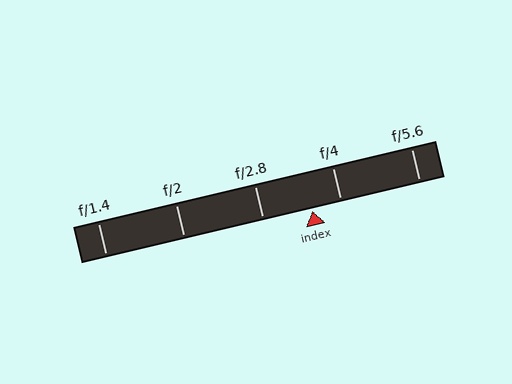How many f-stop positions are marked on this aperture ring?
There are 5 f-stop positions marked.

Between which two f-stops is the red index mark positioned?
The index mark is between f/2.8 and f/4.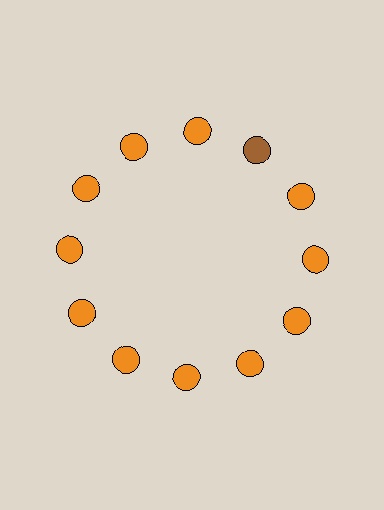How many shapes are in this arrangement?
There are 12 shapes arranged in a ring pattern.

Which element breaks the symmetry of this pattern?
The brown circle at roughly the 1 o'clock position breaks the symmetry. All other shapes are orange circles.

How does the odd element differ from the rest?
It has a different color: brown instead of orange.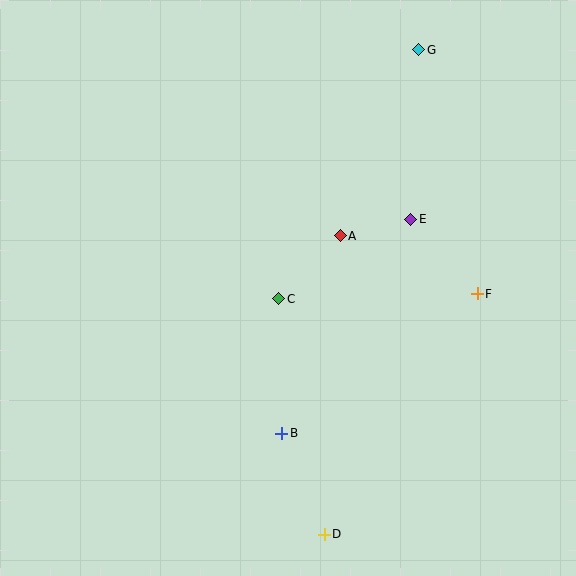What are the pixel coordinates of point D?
Point D is at (324, 534).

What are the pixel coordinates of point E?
Point E is at (411, 219).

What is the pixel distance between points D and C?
The distance between D and C is 240 pixels.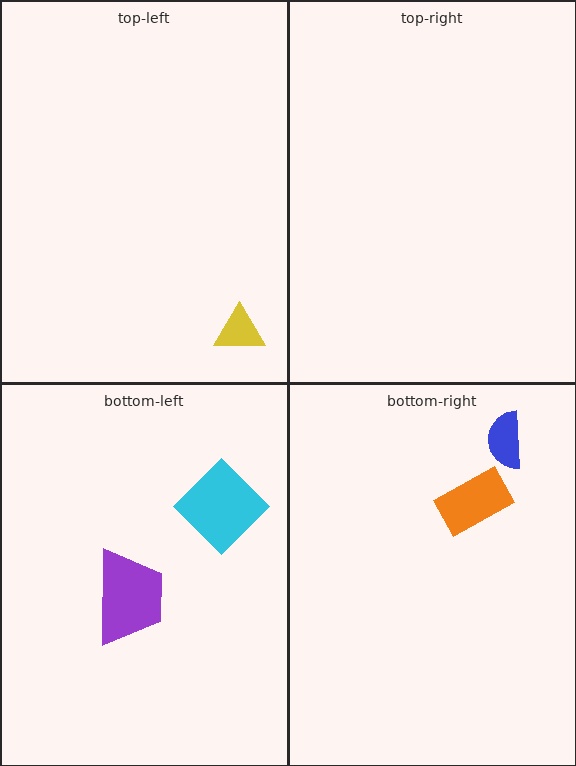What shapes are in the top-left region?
The yellow triangle.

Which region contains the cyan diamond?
The bottom-left region.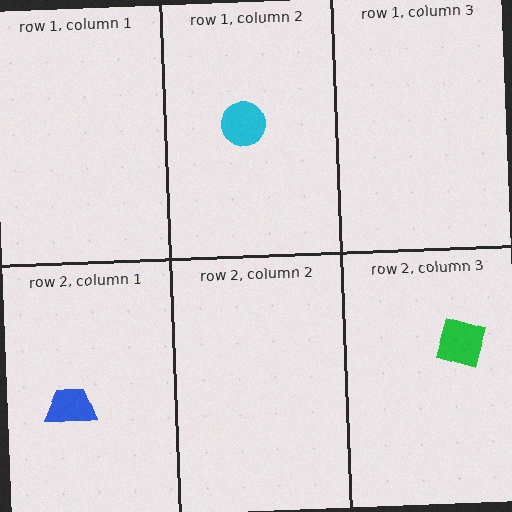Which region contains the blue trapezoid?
The row 2, column 1 region.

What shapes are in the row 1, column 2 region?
The cyan circle.